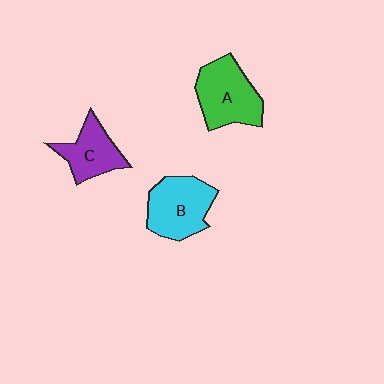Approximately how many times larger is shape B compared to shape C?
Approximately 1.3 times.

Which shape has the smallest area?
Shape C (purple).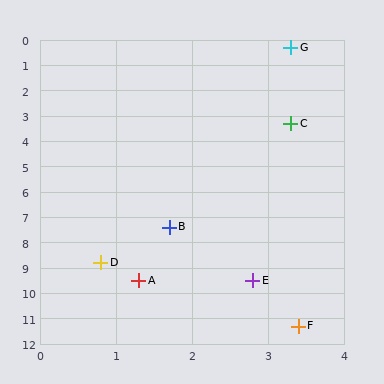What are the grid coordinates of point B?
Point B is at approximately (1.7, 7.4).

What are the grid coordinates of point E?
Point E is at approximately (2.8, 9.5).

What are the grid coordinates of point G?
Point G is at approximately (3.3, 0.3).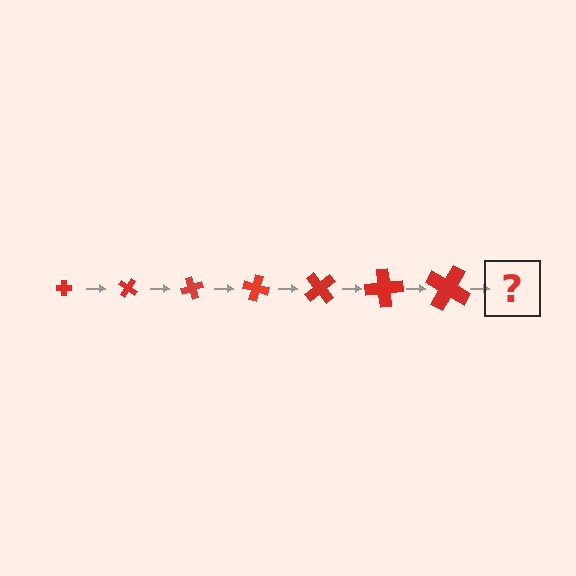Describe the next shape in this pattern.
It should be a cross, larger than the previous one and rotated 245 degrees from the start.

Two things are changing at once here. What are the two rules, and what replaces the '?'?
The two rules are that the cross grows larger each step and it rotates 35 degrees each step. The '?' should be a cross, larger than the previous one and rotated 245 degrees from the start.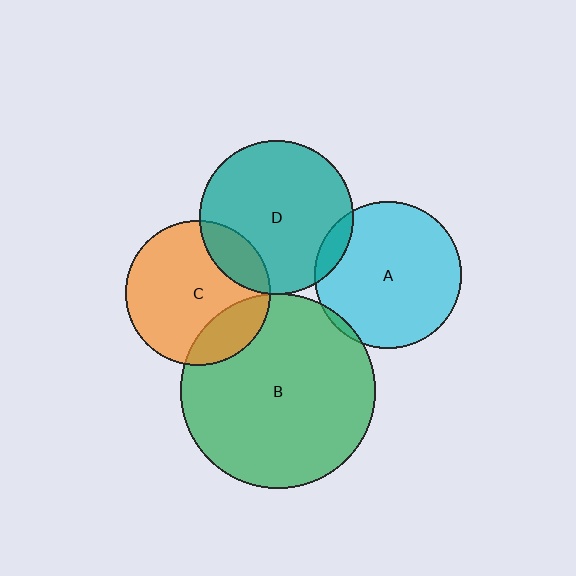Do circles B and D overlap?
Yes.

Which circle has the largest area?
Circle B (green).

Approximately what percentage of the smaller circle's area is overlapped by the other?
Approximately 5%.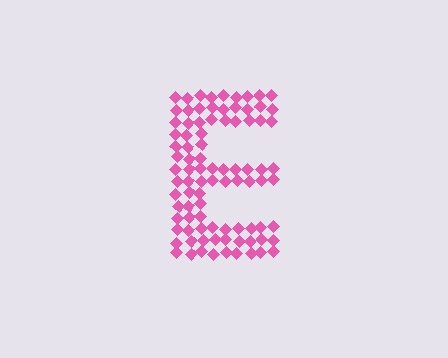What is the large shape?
The large shape is the letter E.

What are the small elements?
The small elements are diamonds.